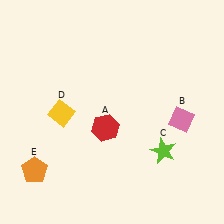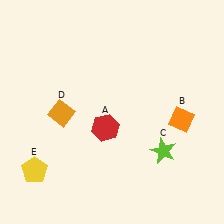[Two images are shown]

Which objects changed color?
B changed from pink to orange. D changed from yellow to orange. E changed from orange to yellow.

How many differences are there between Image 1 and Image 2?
There are 3 differences between the two images.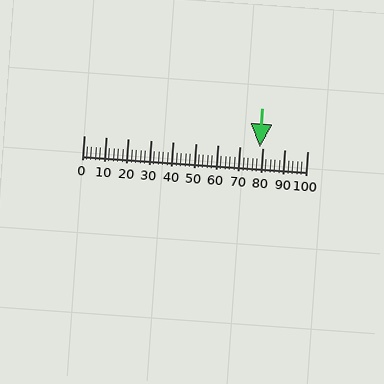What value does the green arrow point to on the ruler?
The green arrow points to approximately 79.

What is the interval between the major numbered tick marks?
The major tick marks are spaced 10 units apart.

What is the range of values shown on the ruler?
The ruler shows values from 0 to 100.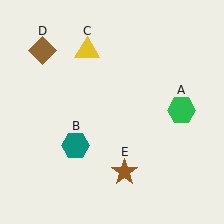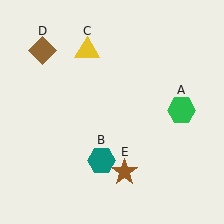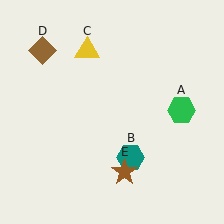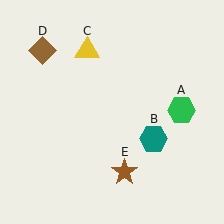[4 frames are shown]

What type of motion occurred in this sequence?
The teal hexagon (object B) rotated counterclockwise around the center of the scene.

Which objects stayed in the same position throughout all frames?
Green hexagon (object A) and yellow triangle (object C) and brown diamond (object D) and brown star (object E) remained stationary.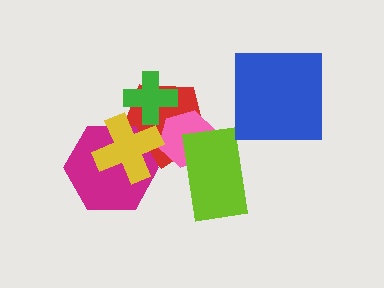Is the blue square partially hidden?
No, no other shape covers it.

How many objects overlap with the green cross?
2 objects overlap with the green cross.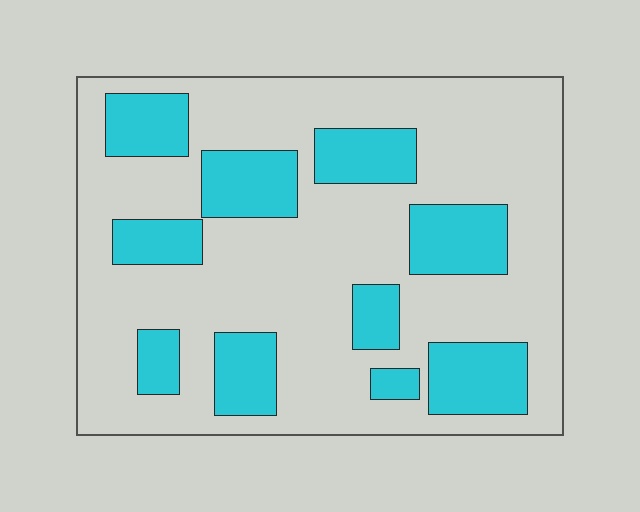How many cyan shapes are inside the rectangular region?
10.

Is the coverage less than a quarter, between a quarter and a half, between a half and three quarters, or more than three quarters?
Between a quarter and a half.